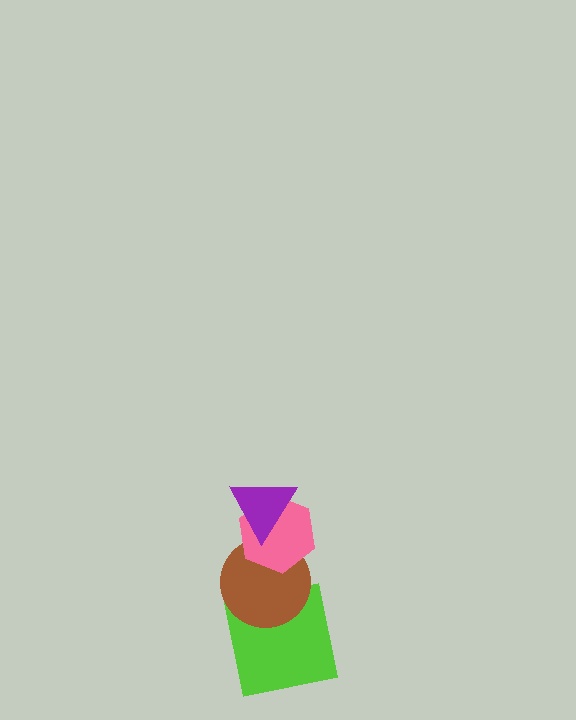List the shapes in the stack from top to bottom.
From top to bottom: the purple triangle, the pink hexagon, the brown circle, the lime square.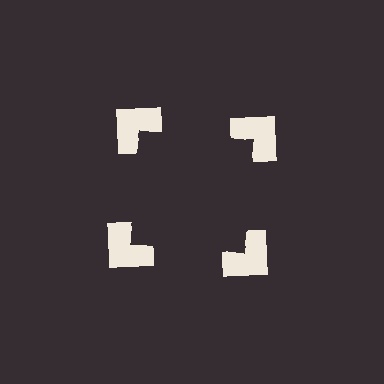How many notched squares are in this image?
There are 4 — one at each vertex of the illusory square.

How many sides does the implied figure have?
4 sides.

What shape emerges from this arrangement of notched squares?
An illusory square — its edges are inferred from the aligned wedge cuts in the notched squares, not physically drawn.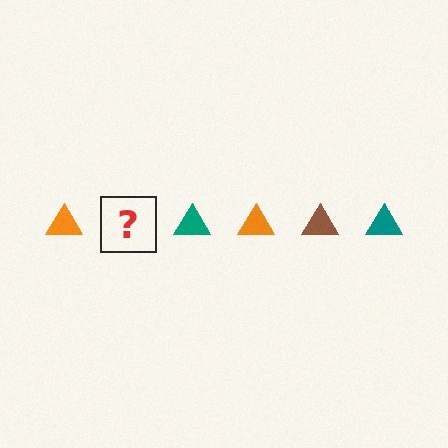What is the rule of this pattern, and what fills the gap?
The rule is that the pattern cycles through orange, brown, teal triangles. The gap should be filled with a brown triangle.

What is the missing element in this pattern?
The missing element is a brown triangle.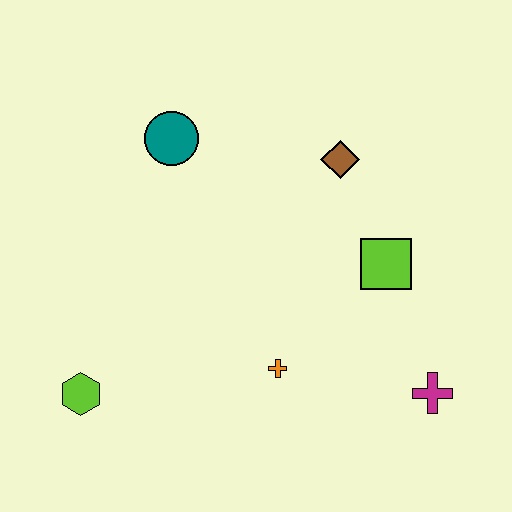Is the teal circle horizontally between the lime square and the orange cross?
No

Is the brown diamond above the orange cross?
Yes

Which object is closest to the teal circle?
The brown diamond is closest to the teal circle.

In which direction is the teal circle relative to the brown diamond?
The teal circle is to the left of the brown diamond.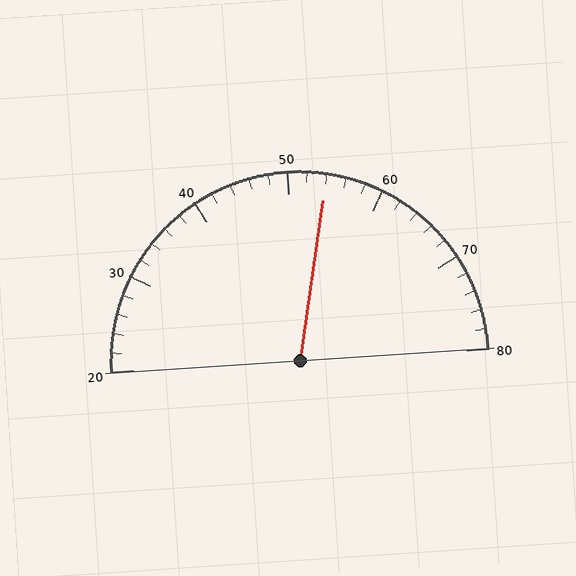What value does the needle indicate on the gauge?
The needle indicates approximately 54.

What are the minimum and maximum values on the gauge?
The gauge ranges from 20 to 80.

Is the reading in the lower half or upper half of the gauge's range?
The reading is in the upper half of the range (20 to 80).